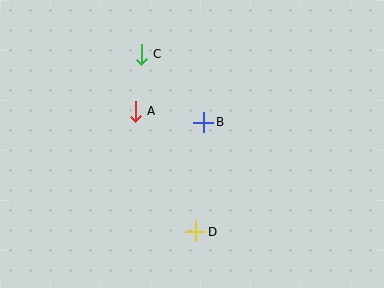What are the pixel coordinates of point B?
Point B is at (204, 122).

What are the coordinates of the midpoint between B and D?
The midpoint between B and D is at (200, 177).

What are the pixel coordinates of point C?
Point C is at (141, 54).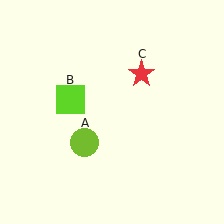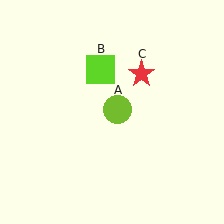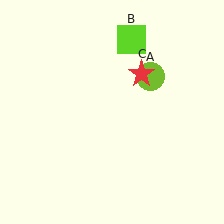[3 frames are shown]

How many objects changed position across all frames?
2 objects changed position: lime circle (object A), lime square (object B).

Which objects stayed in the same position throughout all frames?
Red star (object C) remained stationary.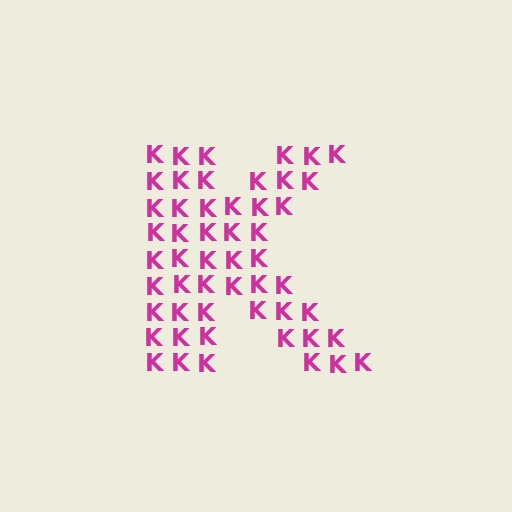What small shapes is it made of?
It is made of small letter K's.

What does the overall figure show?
The overall figure shows the letter K.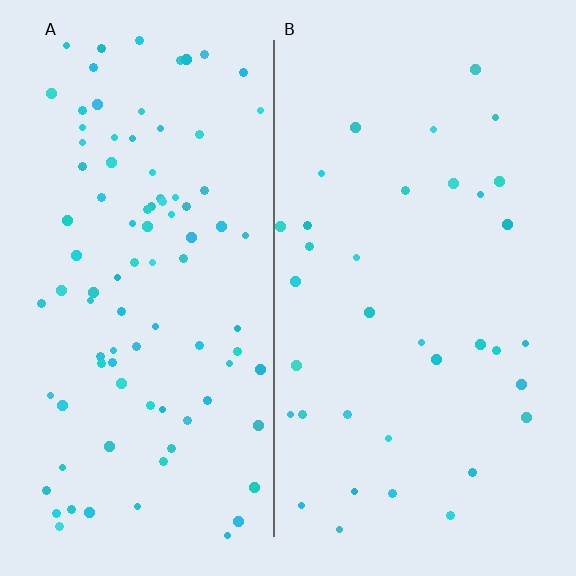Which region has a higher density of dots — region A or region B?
A (the left).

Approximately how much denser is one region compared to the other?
Approximately 2.6× — region A over region B.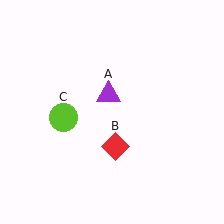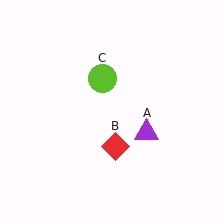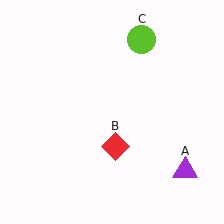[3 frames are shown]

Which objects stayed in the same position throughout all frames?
Red diamond (object B) remained stationary.